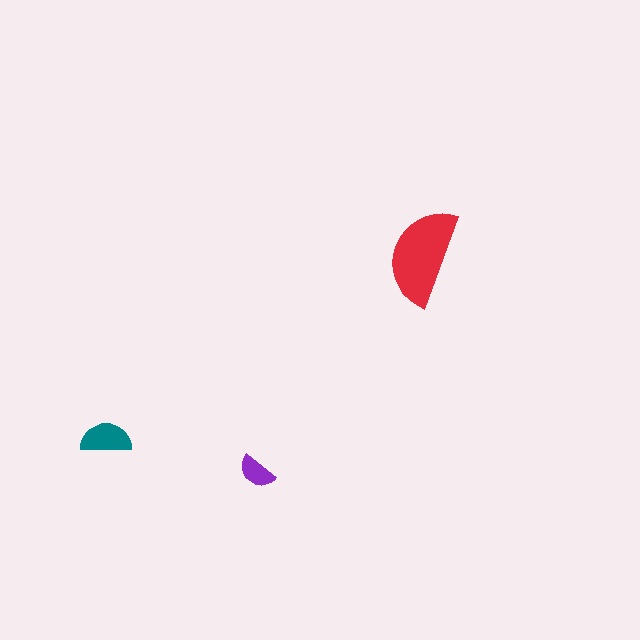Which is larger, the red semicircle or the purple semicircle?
The red one.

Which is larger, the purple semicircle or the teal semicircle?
The teal one.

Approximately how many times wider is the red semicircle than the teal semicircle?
About 2 times wider.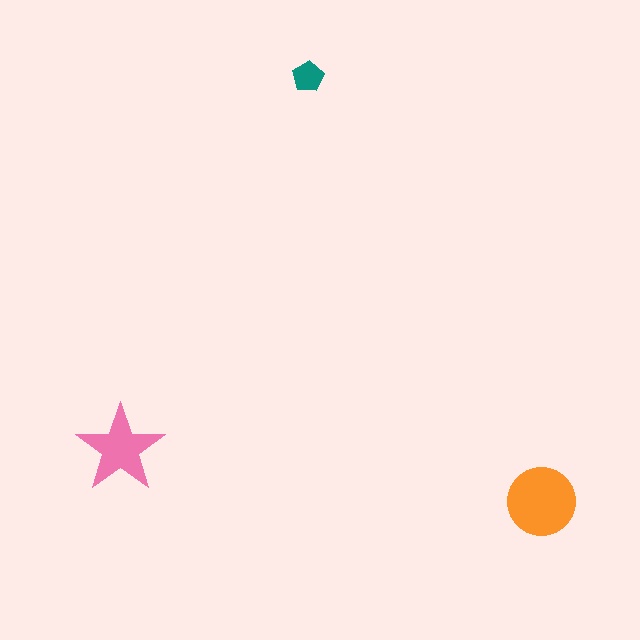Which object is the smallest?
The teal pentagon.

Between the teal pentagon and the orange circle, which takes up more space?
The orange circle.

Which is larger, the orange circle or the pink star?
The orange circle.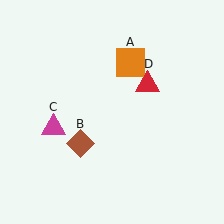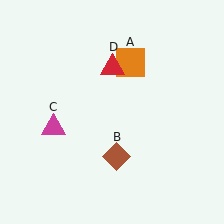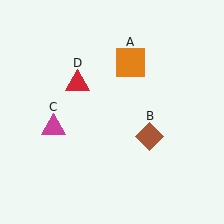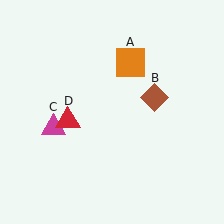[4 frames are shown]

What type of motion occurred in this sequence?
The brown diamond (object B), red triangle (object D) rotated counterclockwise around the center of the scene.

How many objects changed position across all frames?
2 objects changed position: brown diamond (object B), red triangle (object D).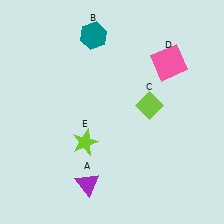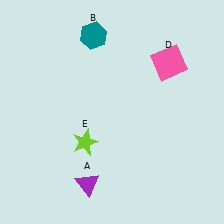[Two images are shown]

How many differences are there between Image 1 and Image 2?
There is 1 difference between the two images.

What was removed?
The lime diamond (C) was removed in Image 2.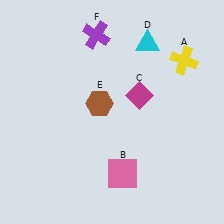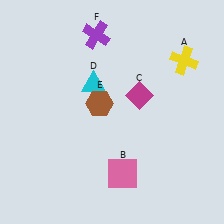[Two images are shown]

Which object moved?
The cyan triangle (D) moved left.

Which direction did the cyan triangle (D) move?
The cyan triangle (D) moved left.